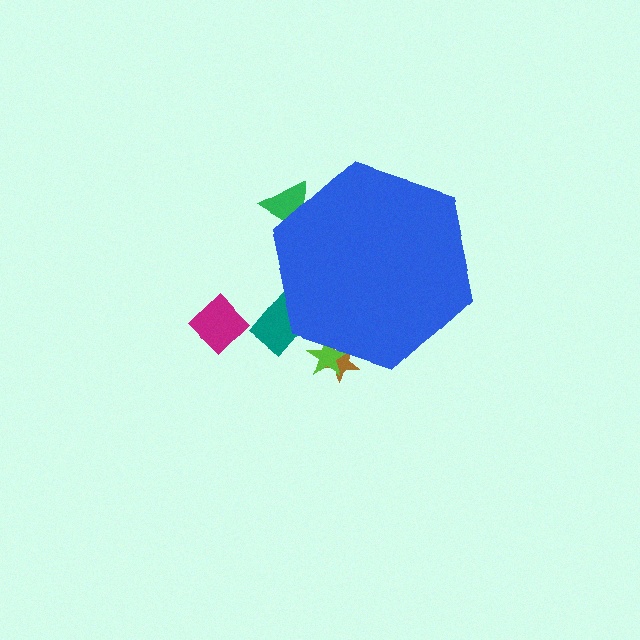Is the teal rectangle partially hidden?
Yes, the teal rectangle is partially hidden behind the blue hexagon.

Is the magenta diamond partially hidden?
No, the magenta diamond is fully visible.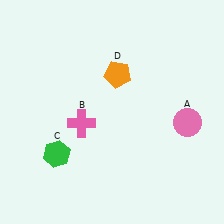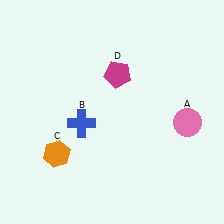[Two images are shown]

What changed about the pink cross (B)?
In Image 1, B is pink. In Image 2, it changed to blue.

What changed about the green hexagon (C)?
In Image 1, C is green. In Image 2, it changed to orange.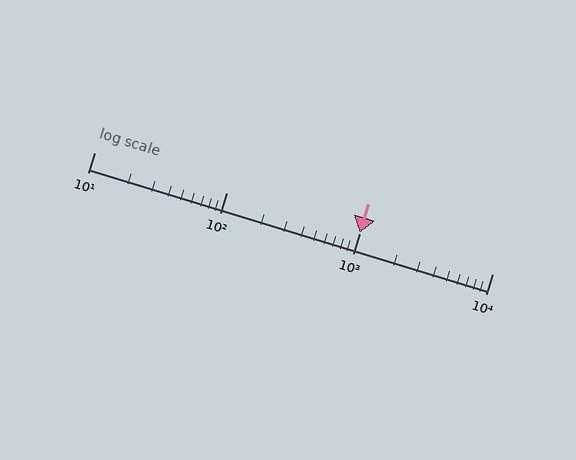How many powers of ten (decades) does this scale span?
The scale spans 3 decades, from 10 to 10000.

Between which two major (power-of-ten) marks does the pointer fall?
The pointer is between 1000 and 10000.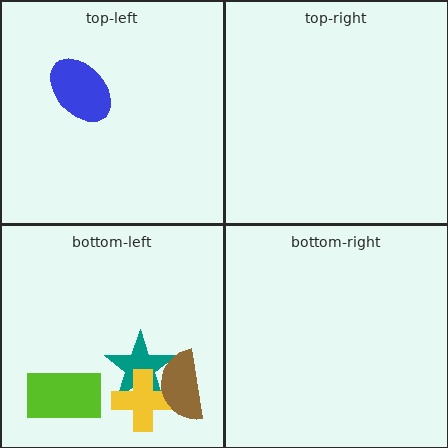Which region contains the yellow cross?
The bottom-left region.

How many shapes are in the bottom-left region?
4.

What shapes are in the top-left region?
The blue ellipse.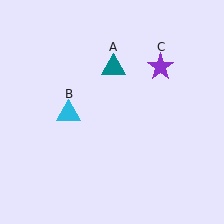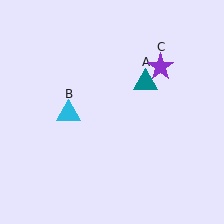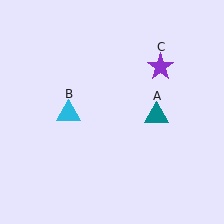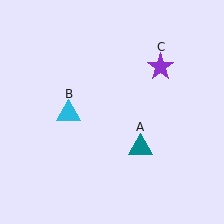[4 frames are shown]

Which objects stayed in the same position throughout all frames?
Cyan triangle (object B) and purple star (object C) remained stationary.